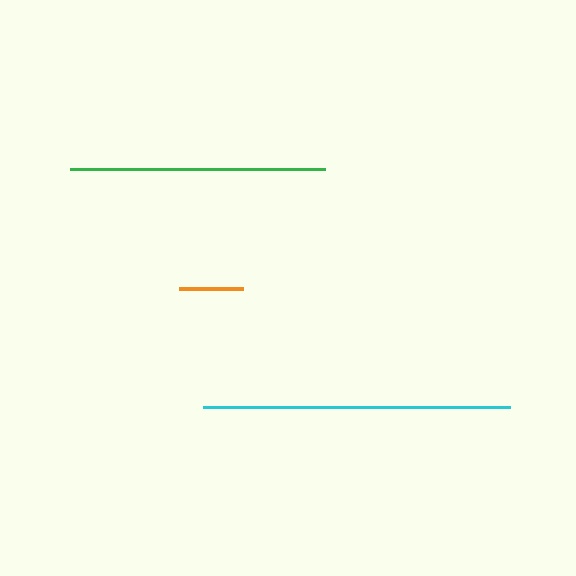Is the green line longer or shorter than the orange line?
The green line is longer than the orange line.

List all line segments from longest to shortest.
From longest to shortest: cyan, green, orange.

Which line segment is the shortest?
The orange line is the shortest at approximately 63 pixels.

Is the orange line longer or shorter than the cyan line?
The cyan line is longer than the orange line.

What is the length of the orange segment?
The orange segment is approximately 63 pixels long.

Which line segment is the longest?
The cyan line is the longest at approximately 307 pixels.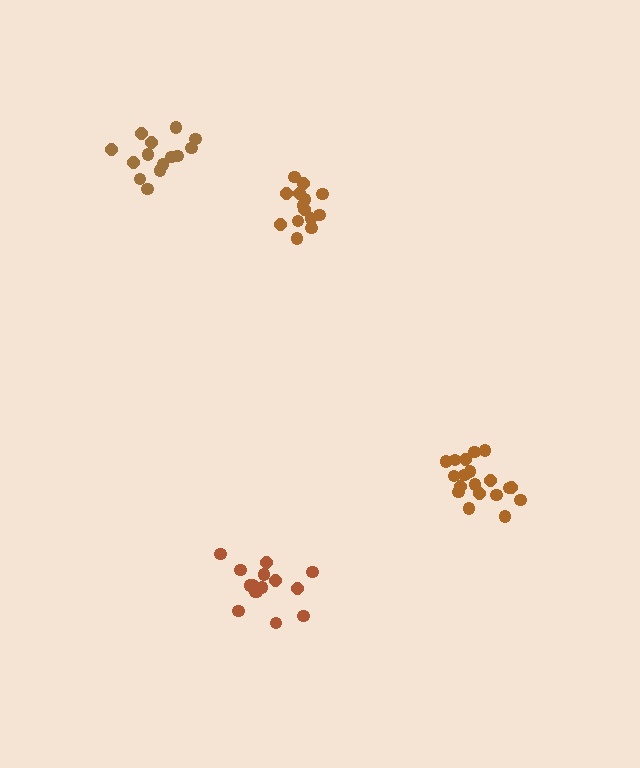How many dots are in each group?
Group 1: 19 dots, Group 2: 15 dots, Group 3: 14 dots, Group 4: 14 dots (62 total).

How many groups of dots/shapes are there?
There are 4 groups.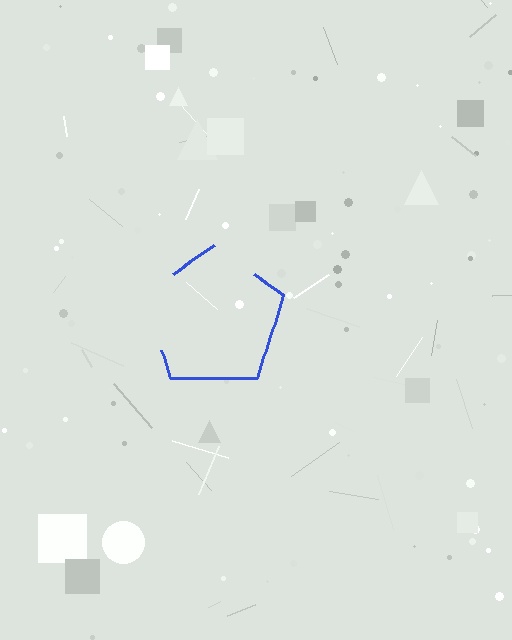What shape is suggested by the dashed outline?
The dashed outline suggests a pentagon.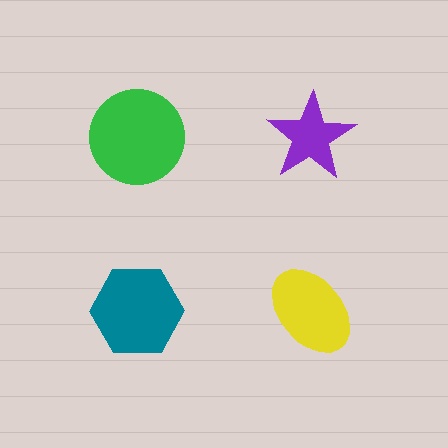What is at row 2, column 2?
A yellow ellipse.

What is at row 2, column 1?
A teal hexagon.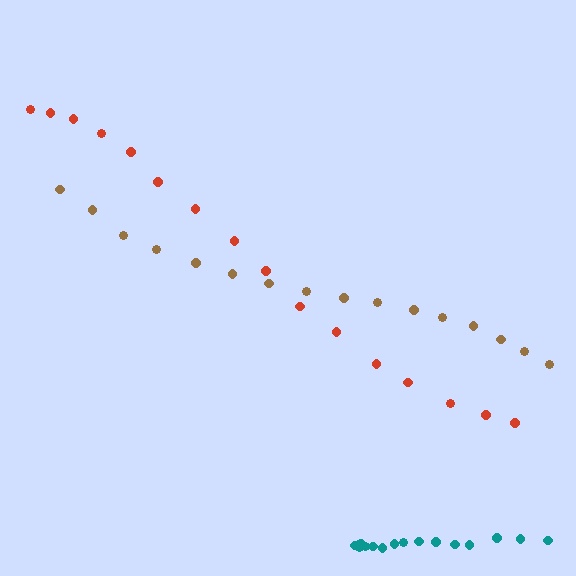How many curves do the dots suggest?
There are 3 distinct paths.